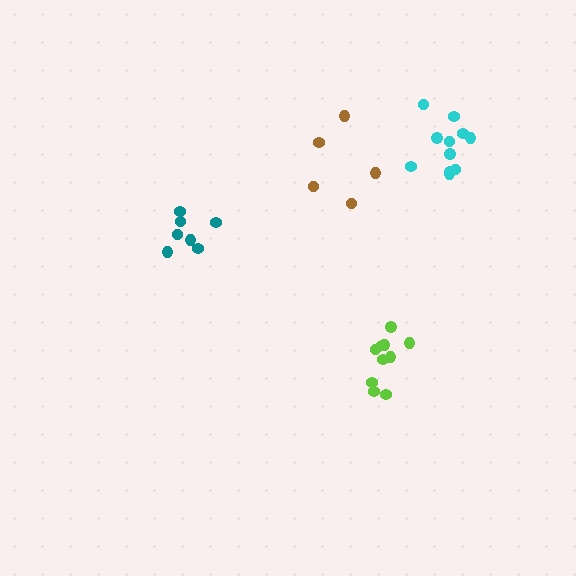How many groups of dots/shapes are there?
There are 4 groups.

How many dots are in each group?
Group 1: 7 dots, Group 2: 5 dots, Group 3: 11 dots, Group 4: 10 dots (33 total).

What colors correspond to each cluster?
The clusters are colored: teal, brown, cyan, lime.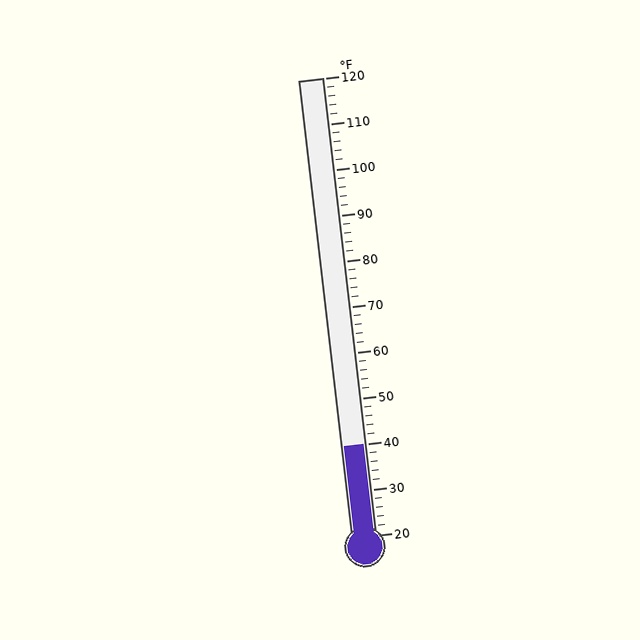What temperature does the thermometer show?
The thermometer shows approximately 40°F.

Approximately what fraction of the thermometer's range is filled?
The thermometer is filled to approximately 20% of its range.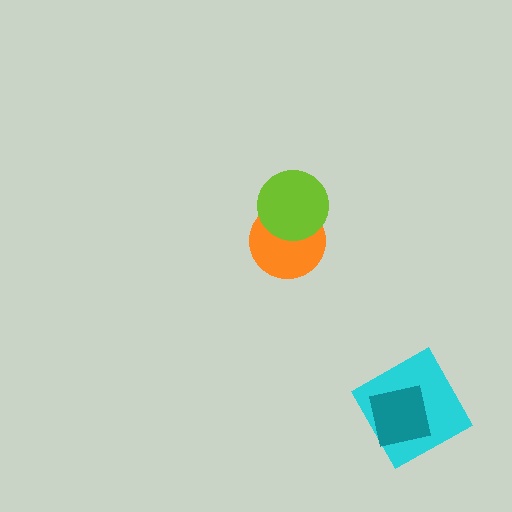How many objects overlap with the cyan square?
1 object overlaps with the cyan square.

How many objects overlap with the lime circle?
1 object overlaps with the lime circle.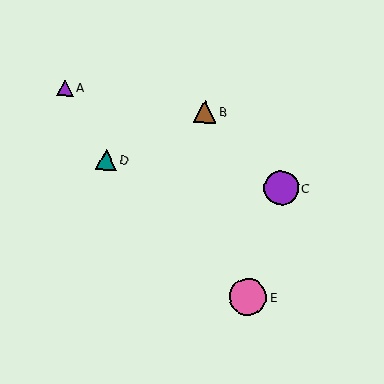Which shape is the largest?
The pink circle (labeled E) is the largest.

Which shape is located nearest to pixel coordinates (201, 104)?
The brown triangle (labeled B) at (205, 111) is nearest to that location.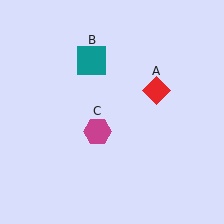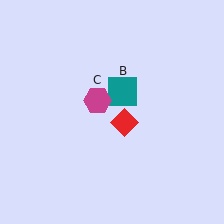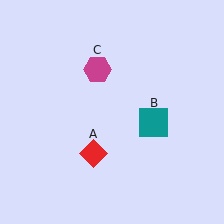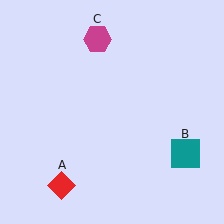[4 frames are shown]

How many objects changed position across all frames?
3 objects changed position: red diamond (object A), teal square (object B), magenta hexagon (object C).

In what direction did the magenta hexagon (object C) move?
The magenta hexagon (object C) moved up.